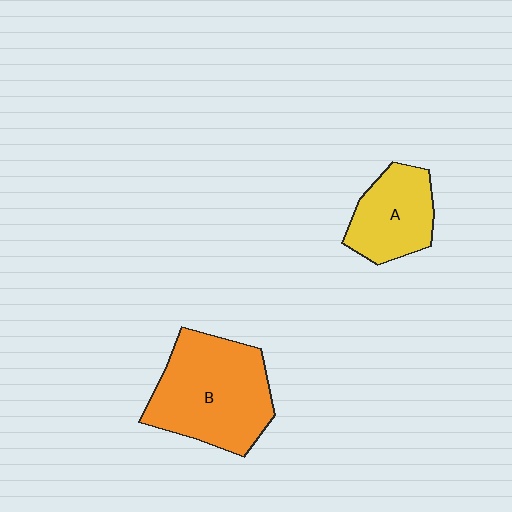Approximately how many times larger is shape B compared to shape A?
Approximately 1.7 times.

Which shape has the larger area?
Shape B (orange).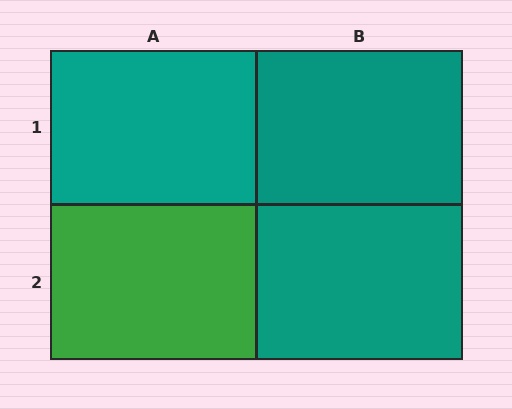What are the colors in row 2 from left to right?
Green, teal.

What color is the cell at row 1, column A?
Teal.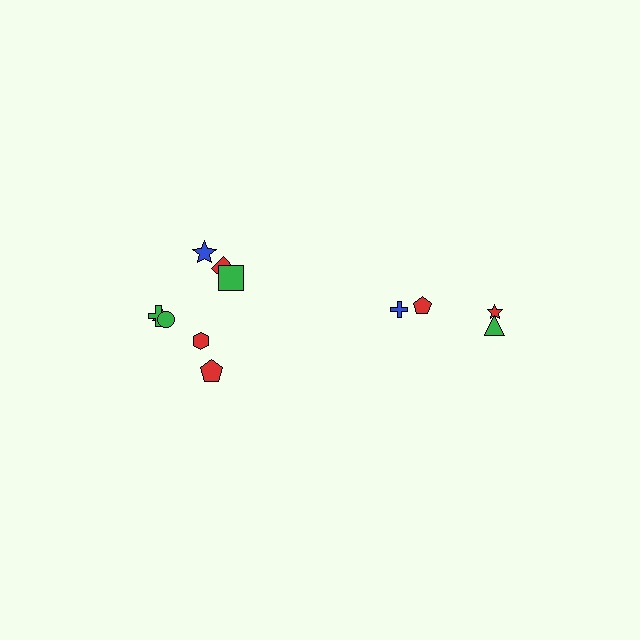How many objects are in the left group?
There are 8 objects.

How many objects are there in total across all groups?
There are 12 objects.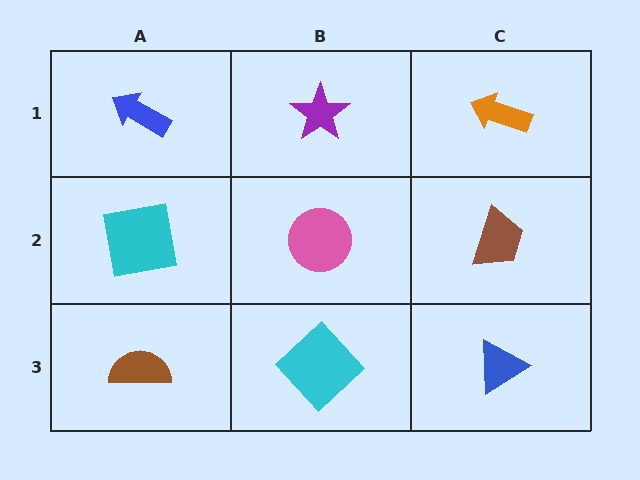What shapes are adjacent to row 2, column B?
A purple star (row 1, column B), a cyan diamond (row 3, column B), a cyan square (row 2, column A), a brown trapezoid (row 2, column C).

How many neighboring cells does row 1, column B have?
3.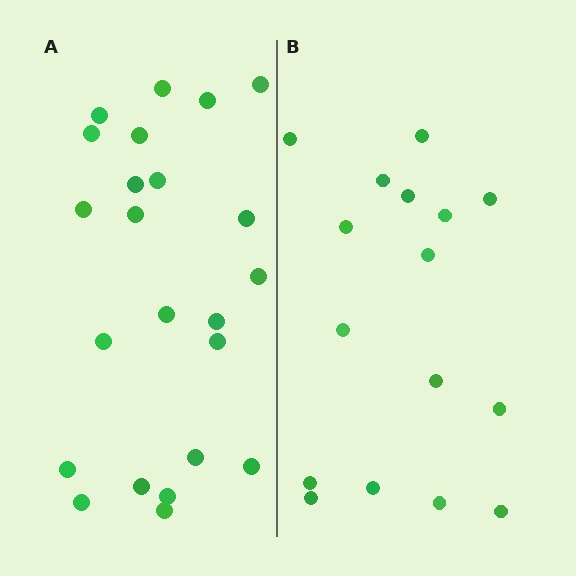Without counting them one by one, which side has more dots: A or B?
Region A (the left region) has more dots.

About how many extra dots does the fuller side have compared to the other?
Region A has roughly 8 or so more dots than region B.